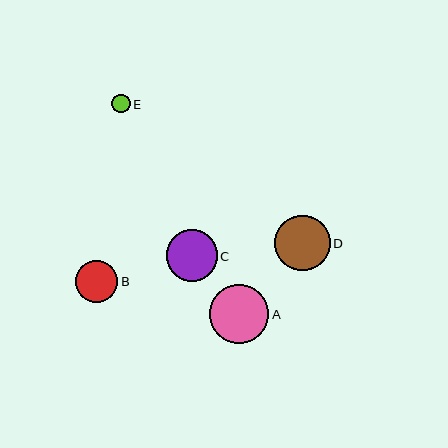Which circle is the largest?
Circle A is the largest with a size of approximately 59 pixels.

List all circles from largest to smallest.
From largest to smallest: A, D, C, B, E.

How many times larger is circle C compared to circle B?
Circle C is approximately 1.2 times the size of circle B.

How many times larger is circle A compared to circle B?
Circle A is approximately 1.4 times the size of circle B.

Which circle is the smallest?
Circle E is the smallest with a size of approximately 19 pixels.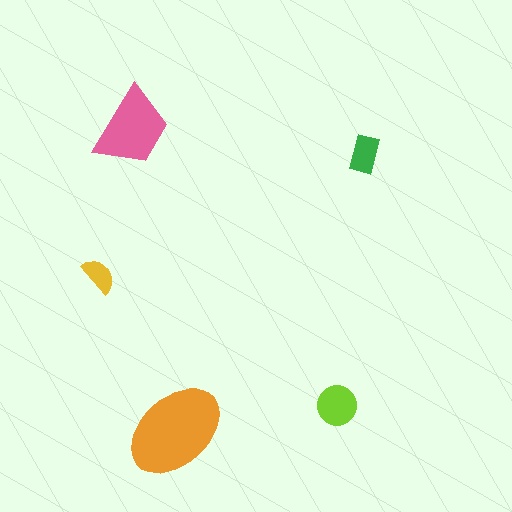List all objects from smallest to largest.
The yellow semicircle, the green rectangle, the lime circle, the pink trapezoid, the orange ellipse.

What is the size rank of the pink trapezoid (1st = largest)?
2nd.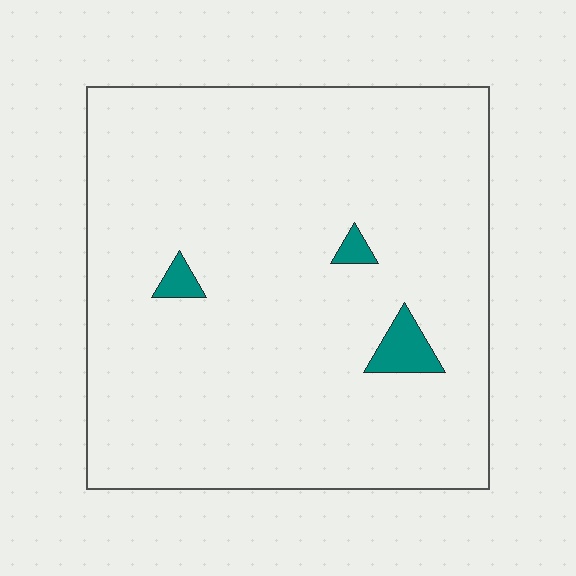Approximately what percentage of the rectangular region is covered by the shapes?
Approximately 5%.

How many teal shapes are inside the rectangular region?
3.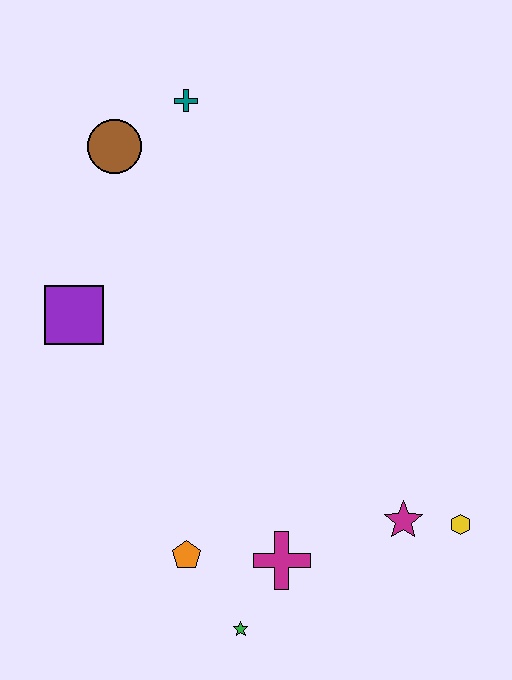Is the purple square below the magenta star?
No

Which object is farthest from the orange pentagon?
The teal cross is farthest from the orange pentagon.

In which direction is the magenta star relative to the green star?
The magenta star is to the right of the green star.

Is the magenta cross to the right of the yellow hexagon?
No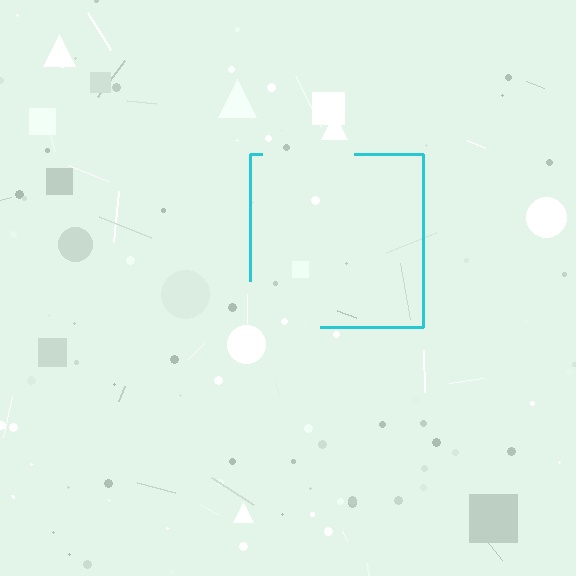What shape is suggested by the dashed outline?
The dashed outline suggests a square.